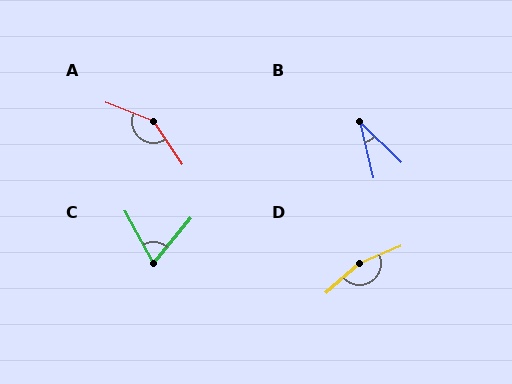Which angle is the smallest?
B, at approximately 32 degrees.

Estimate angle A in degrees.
Approximately 145 degrees.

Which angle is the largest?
D, at approximately 161 degrees.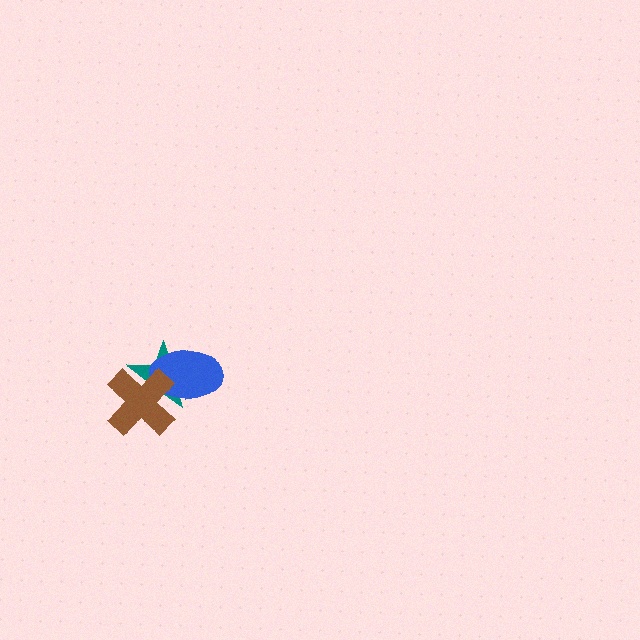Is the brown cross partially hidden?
No, no other shape covers it.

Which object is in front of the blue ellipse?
The brown cross is in front of the blue ellipse.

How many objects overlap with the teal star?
2 objects overlap with the teal star.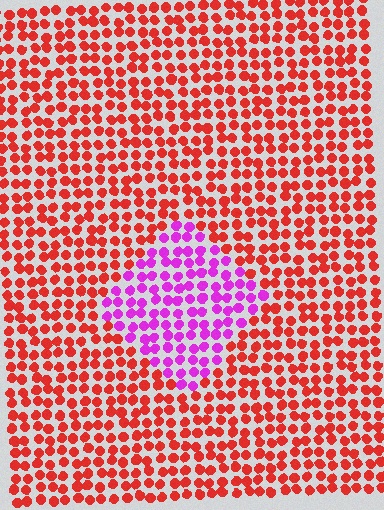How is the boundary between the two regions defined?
The boundary is defined purely by a slight shift in hue (about 62 degrees). Spacing, size, and orientation are identical on both sides.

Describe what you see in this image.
The image is filled with small red elements in a uniform arrangement. A diamond-shaped region is visible where the elements are tinted to a slightly different hue, forming a subtle color boundary.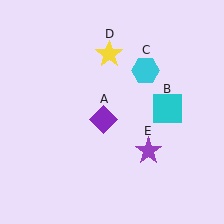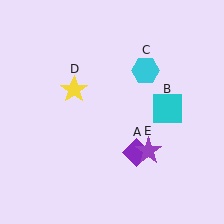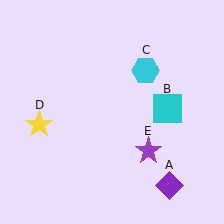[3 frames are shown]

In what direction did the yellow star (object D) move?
The yellow star (object D) moved down and to the left.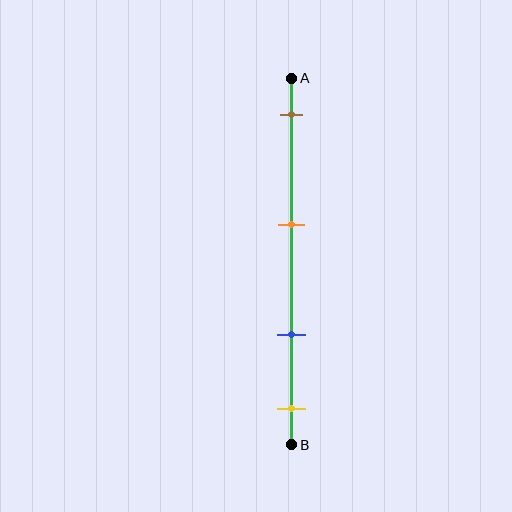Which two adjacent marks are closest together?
The blue and yellow marks are the closest adjacent pair.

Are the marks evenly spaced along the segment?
No, the marks are not evenly spaced.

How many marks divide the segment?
There are 4 marks dividing the segment.